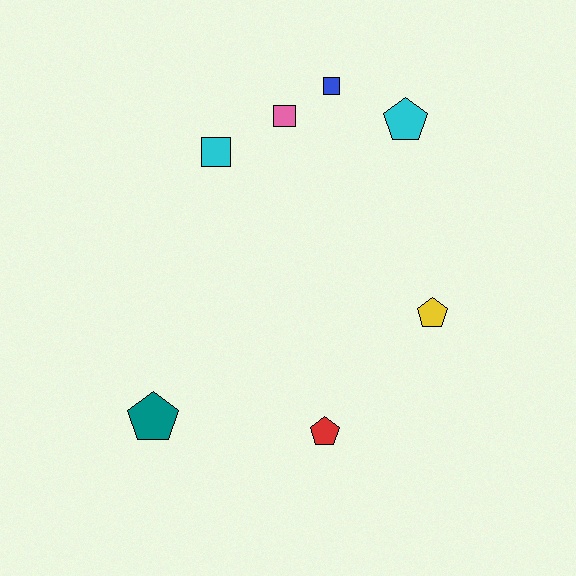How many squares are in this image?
There are 3 squares.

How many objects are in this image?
There are 7 objects.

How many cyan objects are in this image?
There are 2 cyan objects.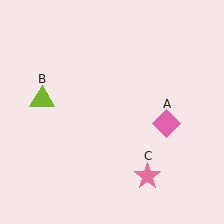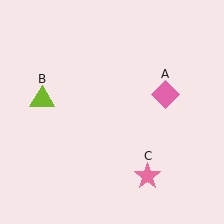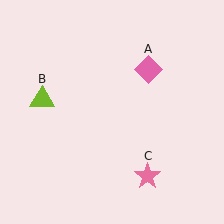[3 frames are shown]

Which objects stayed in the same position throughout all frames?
Lime triangle (object B) and pink star (object C) remained stationary.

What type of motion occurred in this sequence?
The pink diamond (object A) rotated counterclockwise around the center of the scene.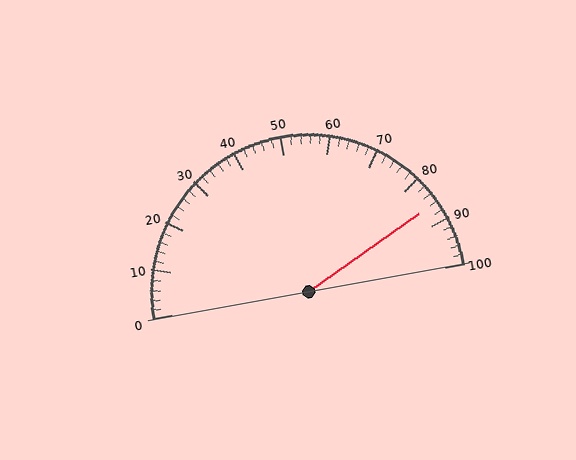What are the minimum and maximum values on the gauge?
The gauge ranges from 0 to 100.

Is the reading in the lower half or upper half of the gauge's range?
The reading is in the upper half of the range (0 to 100).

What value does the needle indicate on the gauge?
The needle indicates approximately 86.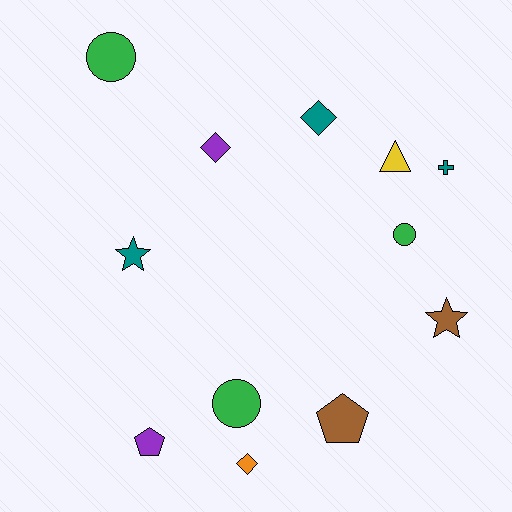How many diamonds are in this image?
There are 3 diamonds.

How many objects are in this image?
There are 12 objects.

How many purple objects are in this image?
There are 2 purple objects.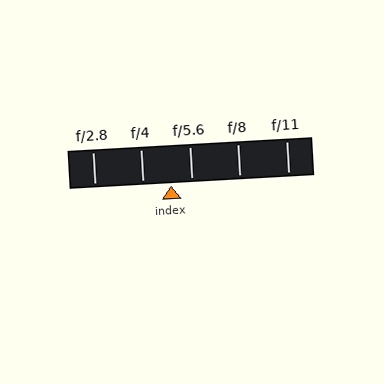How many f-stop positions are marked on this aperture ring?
There are 5 f-stop positions marked.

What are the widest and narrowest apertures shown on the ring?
The widest aperture shown is f/2.8 and the narrowest is f/11.